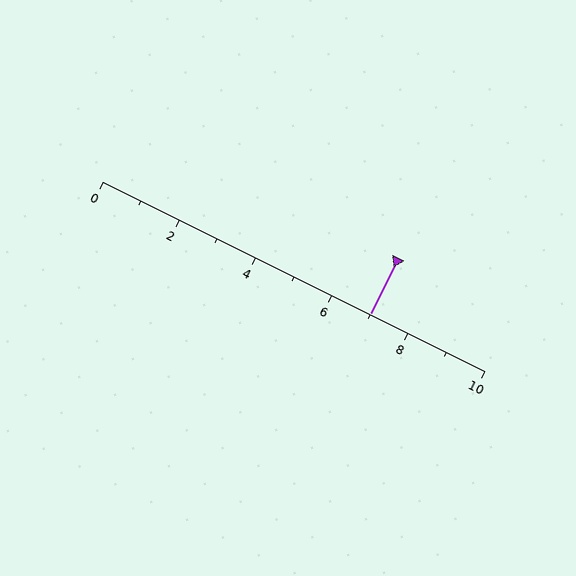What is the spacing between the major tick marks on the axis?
The major ticks are spaced 2 apart.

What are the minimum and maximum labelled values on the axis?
The axis runs from 0 to 10.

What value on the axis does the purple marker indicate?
The marker indicates approximately 7.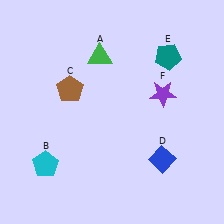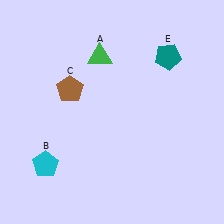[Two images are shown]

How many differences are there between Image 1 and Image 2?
There are 2 differences between the two images.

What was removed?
The purple star (F), the blue diamond (D) were removed in Image 2.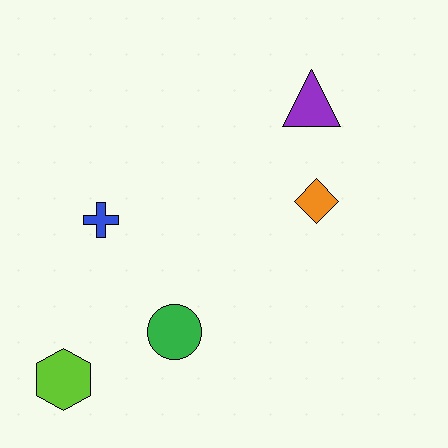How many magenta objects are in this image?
There are no magenta objects.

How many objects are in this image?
There are 5 objects.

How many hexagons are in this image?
There is 1 hexagon.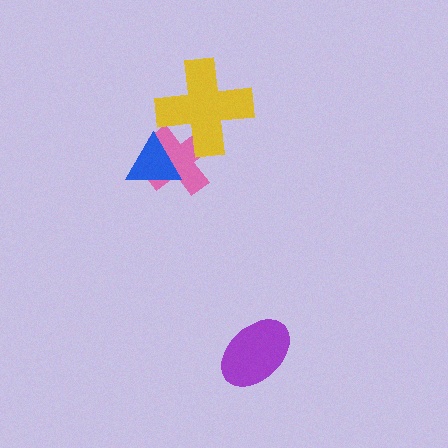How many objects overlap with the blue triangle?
1 object overlaps with the blue triangle.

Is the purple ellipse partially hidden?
No, no other shape covers it.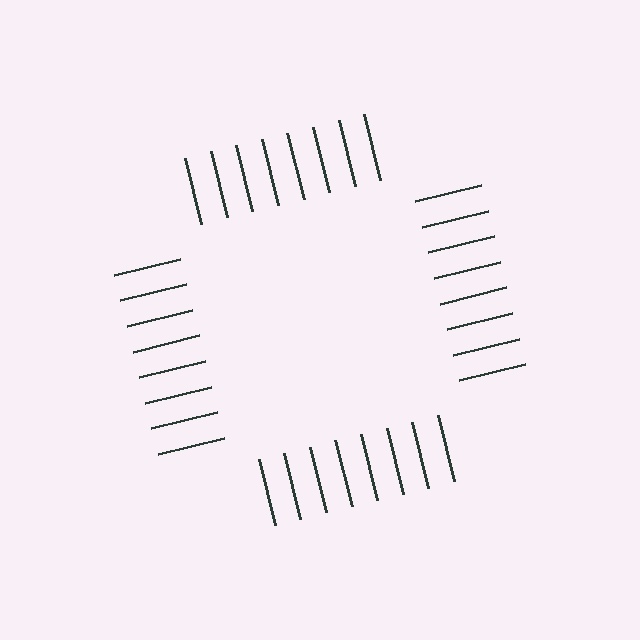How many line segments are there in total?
32 — 8 along each of the 4 edges.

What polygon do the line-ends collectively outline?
An illusory square — the line segments terminate on its edges but no continuous stroke is drawn.